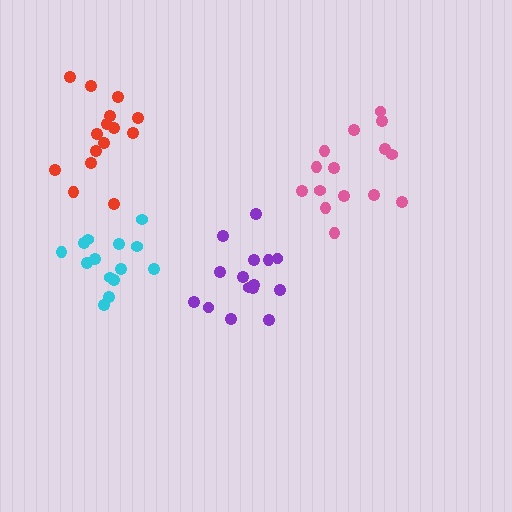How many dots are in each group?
Group 1: 15 dots, Group 2: 15 dots, Group 3: 15 dots, Group 4: 14 dots (59 total).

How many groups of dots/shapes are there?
There are 4 groups.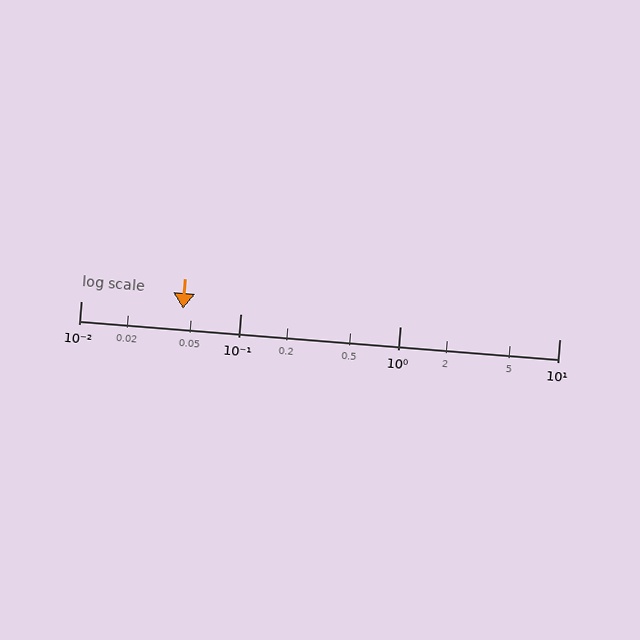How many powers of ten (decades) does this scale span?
The scale spans 3 decades, from 0.01 to 10.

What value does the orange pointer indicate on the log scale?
The pointer indicates approximately 0.044.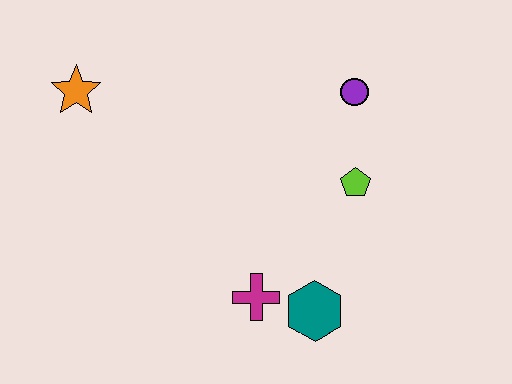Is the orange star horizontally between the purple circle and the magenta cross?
No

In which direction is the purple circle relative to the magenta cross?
The purple circle is above the magenta cross.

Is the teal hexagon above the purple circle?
No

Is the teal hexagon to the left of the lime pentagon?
Yes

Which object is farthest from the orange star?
The teal hexagon is farthest from the orange star.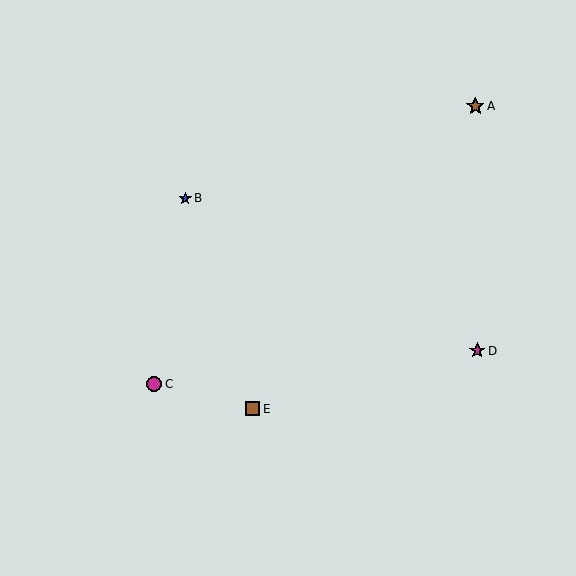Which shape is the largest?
The brown star (labeled A) is the largest.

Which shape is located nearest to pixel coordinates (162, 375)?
The magenta circle (labeled C) at (154, 384) is nearest to that location.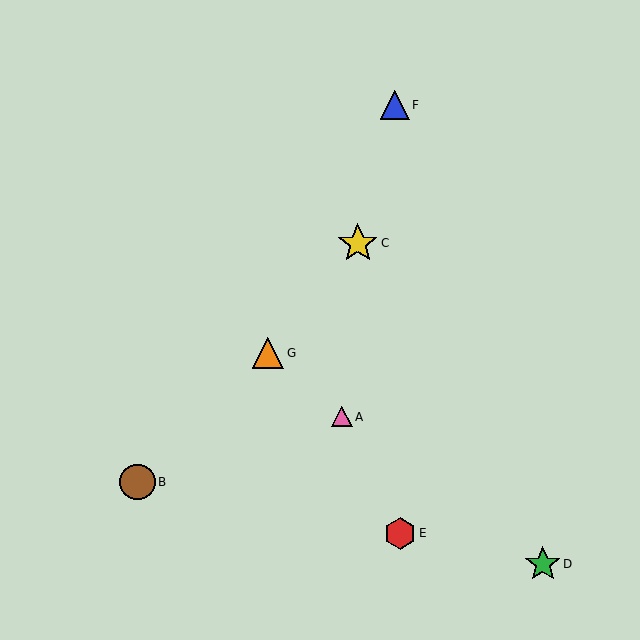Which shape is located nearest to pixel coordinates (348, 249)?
The yellow star (labeled C) at (358, 243) is nearest to that location.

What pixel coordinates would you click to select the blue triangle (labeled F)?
Click at (395, 105) to select the blue triangle F.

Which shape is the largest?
The yellow star (labeled C) is the largest.